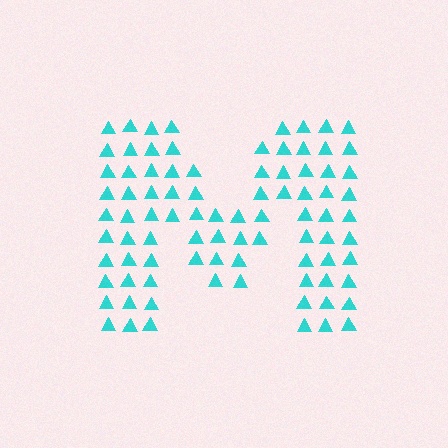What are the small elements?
The small elements are triangles.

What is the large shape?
The large shape is the letter M.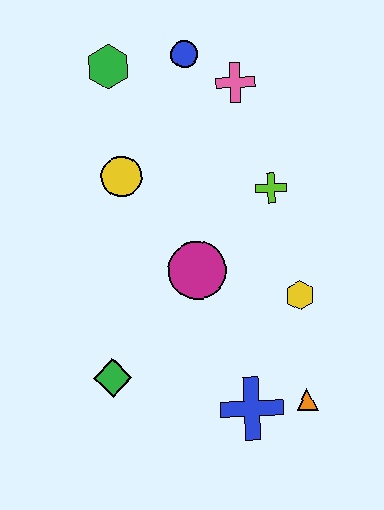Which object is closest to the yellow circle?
The green hexagon is closest to the yellow circle.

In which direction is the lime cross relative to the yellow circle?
The lime cross is to the right of the yellow circle.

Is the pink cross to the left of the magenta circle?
No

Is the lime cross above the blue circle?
No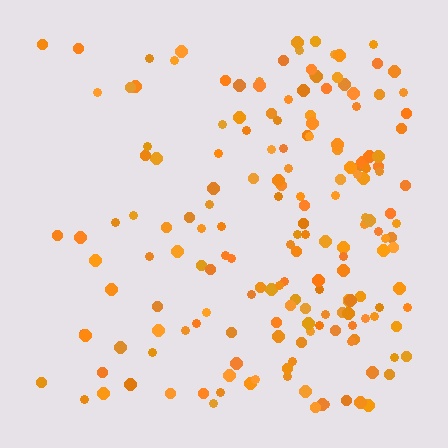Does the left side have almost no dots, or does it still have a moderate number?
Still a moderate number, just noticeably fewer than the right.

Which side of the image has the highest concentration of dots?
The right.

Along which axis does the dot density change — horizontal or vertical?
Horizontal.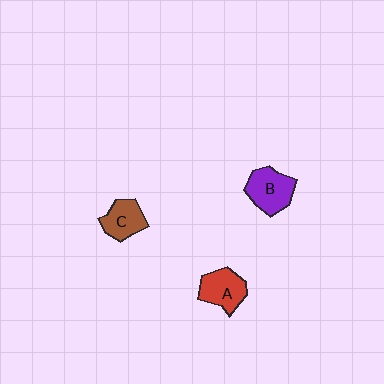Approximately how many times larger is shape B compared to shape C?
Approximately 1.3 times.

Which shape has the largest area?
Shape B (purple).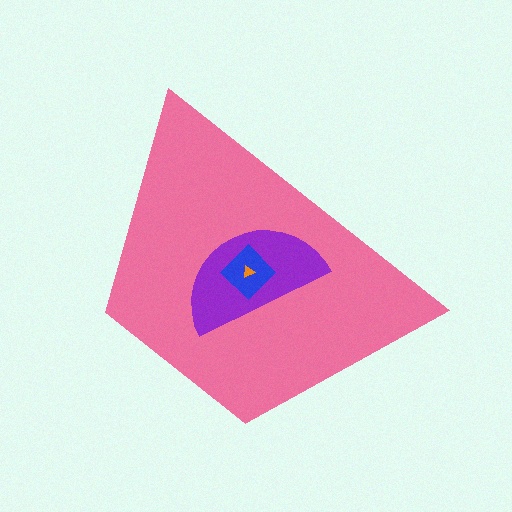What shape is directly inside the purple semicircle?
The blue diamond.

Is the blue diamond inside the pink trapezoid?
Yes.